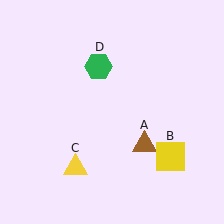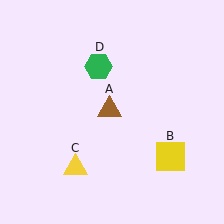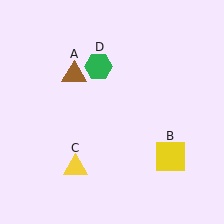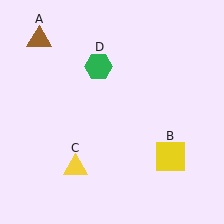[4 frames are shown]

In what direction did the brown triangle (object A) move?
The brown triangle (object A) moved up and to the left.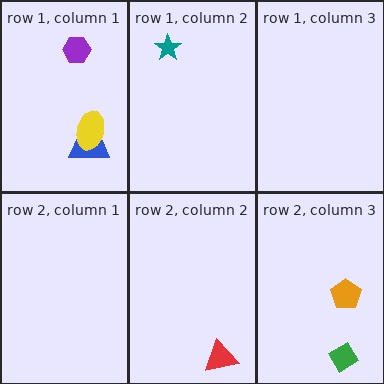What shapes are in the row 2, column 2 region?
The red triangle.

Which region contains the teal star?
The row 1, column 2 region.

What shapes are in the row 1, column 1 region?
The blue trapezoid, the yellow ellipse, the purple hexagon.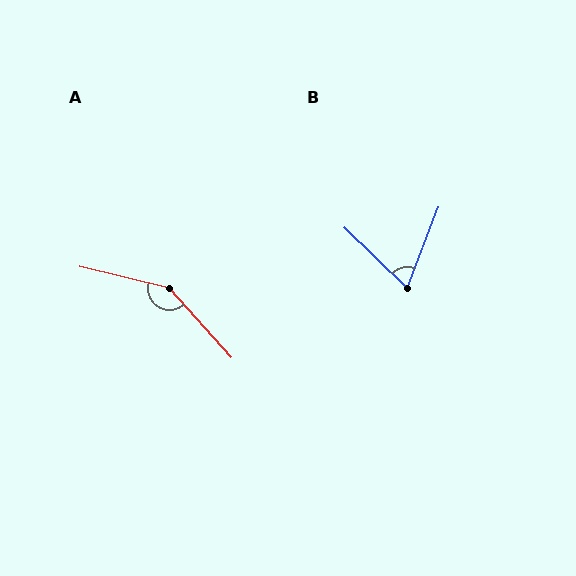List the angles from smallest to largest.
B (67°), A (145°).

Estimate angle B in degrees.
Approximately 67 degrees.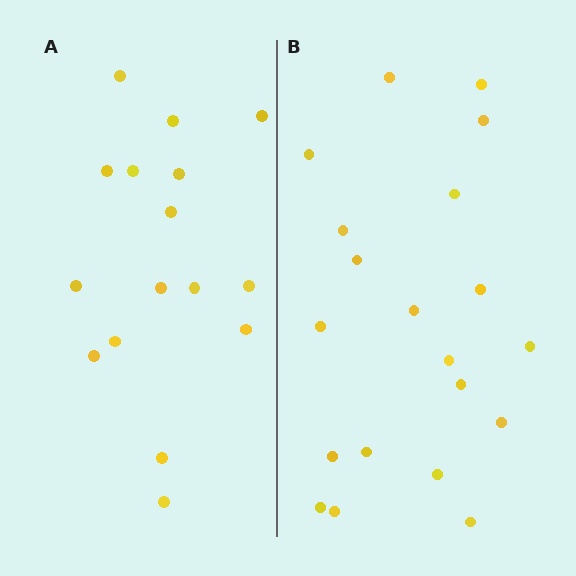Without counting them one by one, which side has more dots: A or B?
Region B (the right region) has more dots.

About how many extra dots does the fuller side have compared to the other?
Region B has about 4 more dots than region A.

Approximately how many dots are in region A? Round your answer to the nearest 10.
About 20 dots. (The exact count is 16, which rounds to 20.)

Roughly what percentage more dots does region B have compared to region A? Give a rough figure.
About 25% more.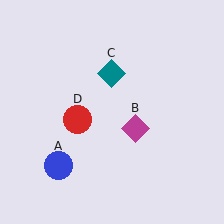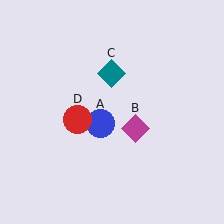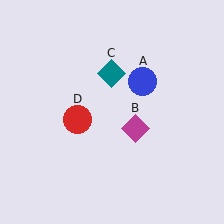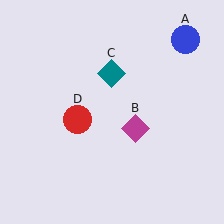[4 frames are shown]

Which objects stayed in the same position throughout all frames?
Magenta diamond (object B) and teal diamond (object C) and red circle (object D) remained stationary.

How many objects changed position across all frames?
1 object changed position: blue circle (object A).